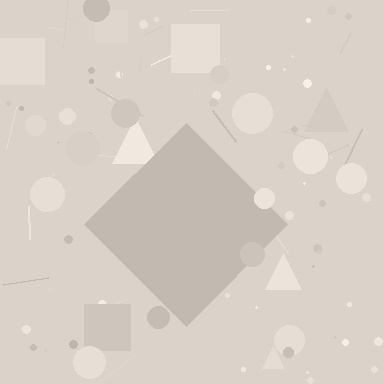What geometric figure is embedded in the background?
A diamond is embedded in the background.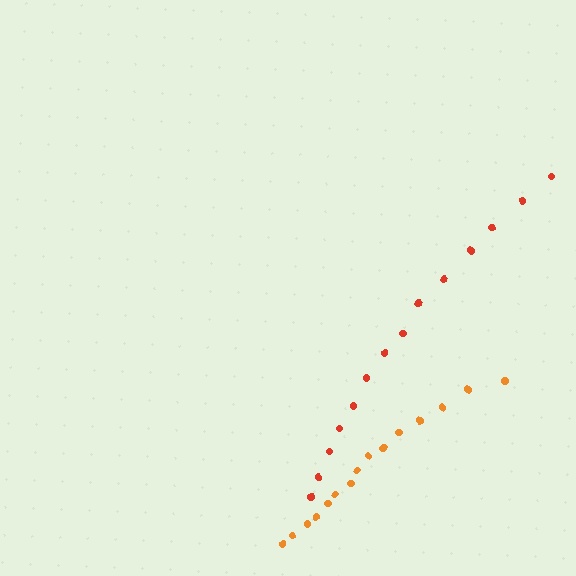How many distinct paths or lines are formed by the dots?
There are 2 distinct paths.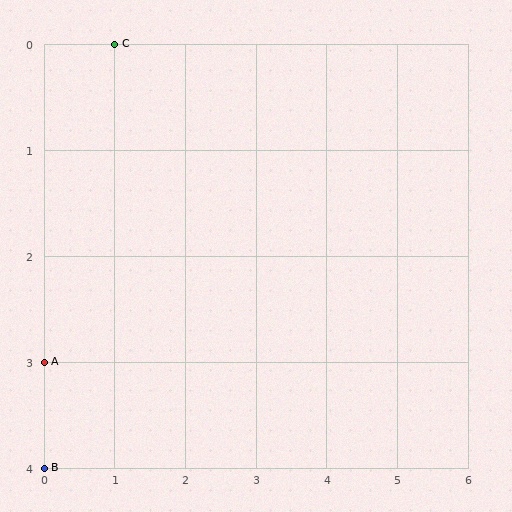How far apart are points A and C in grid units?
Points A and C are 1 column and 3 rows apart (about 3.2 grid units diagonally).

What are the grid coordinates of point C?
Point C is at grid coordinates (1, 0).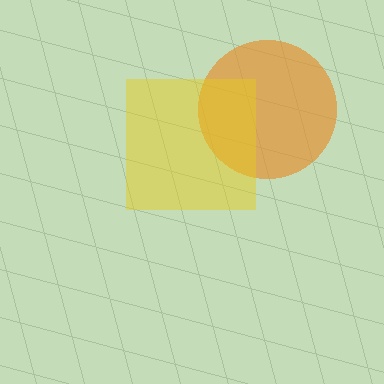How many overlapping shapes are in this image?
There are 2 overlapping shapes in the image.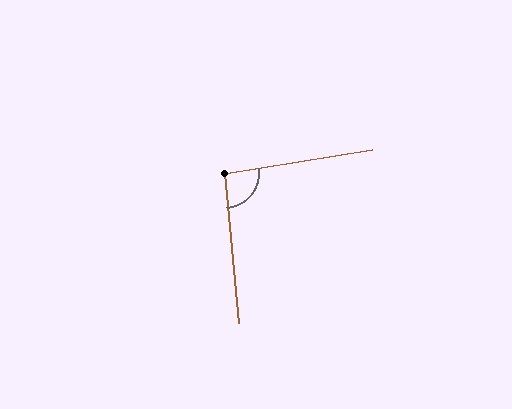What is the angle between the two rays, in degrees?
Approximately 94 degrees.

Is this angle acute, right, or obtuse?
It is approximately a right angle.